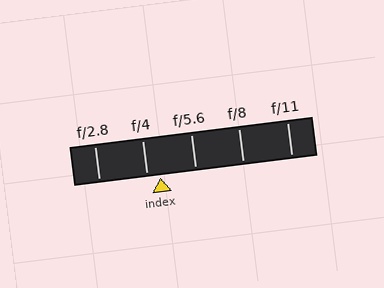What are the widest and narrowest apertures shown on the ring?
The widest aperture shown is f/2.8 and the narrowest is f/11.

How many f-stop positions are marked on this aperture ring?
There are 5 f-stop positions marked.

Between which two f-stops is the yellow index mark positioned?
The index mark is between f/4 and f/5.6.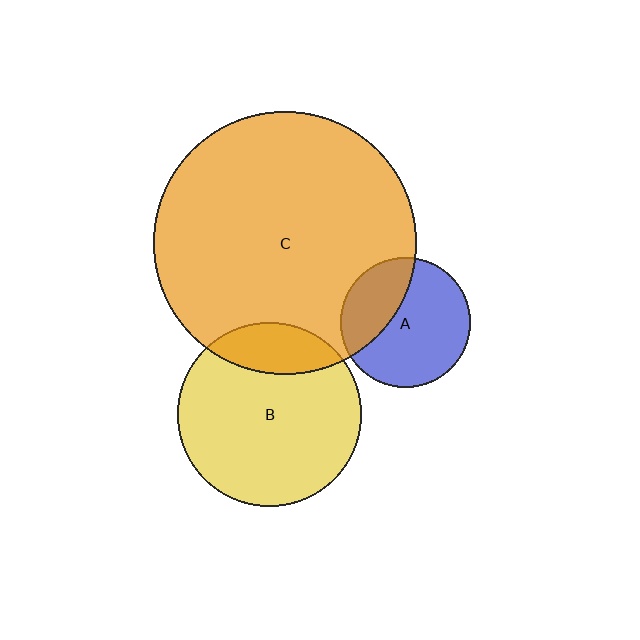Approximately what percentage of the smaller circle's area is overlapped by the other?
Approximately 35%.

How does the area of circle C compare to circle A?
Approximately 4.0 times.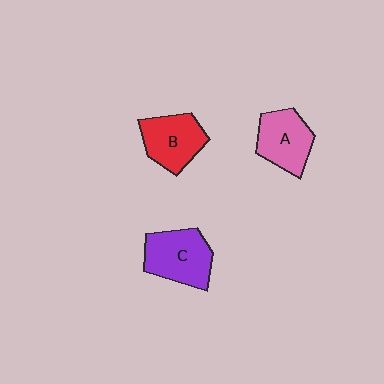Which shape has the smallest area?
Shape A (pink).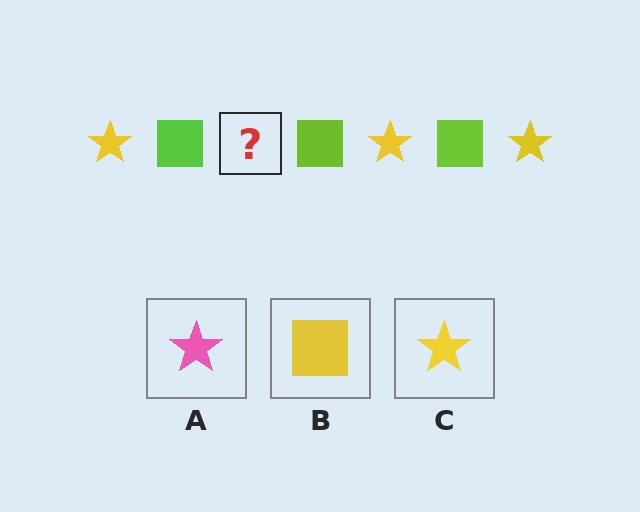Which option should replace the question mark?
Option C.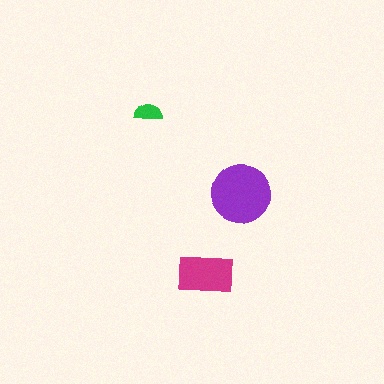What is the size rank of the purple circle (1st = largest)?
1st.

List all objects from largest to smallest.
The purple circle, the magenta rectangle, the green semicircle.